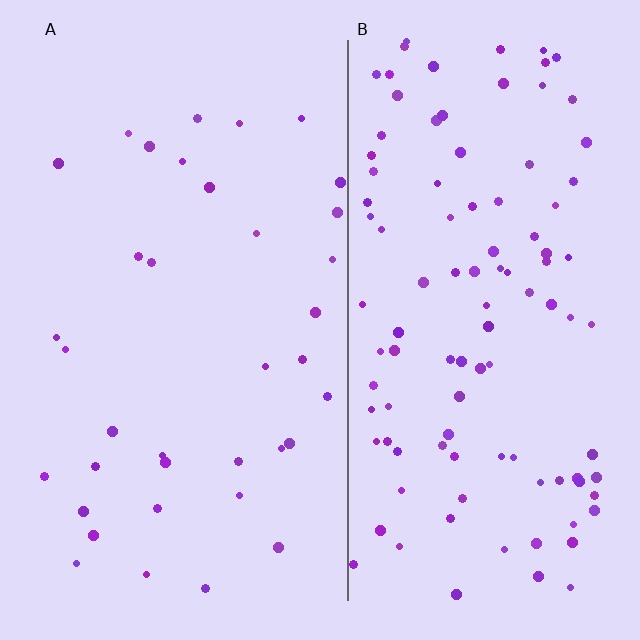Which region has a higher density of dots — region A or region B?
B (the right).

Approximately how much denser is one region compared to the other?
Approximately 3.0× — region B over region A.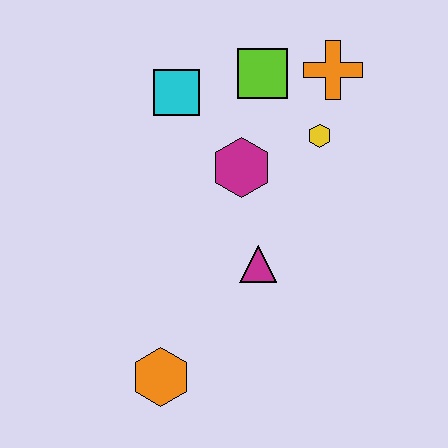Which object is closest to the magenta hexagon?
The yellow hexagon is closest to the magenta hexagon.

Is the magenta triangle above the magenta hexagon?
No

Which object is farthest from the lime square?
The orange hexagon is farthest from the lime square.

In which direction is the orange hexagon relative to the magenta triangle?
The orange hexagon is below the magenta triangle.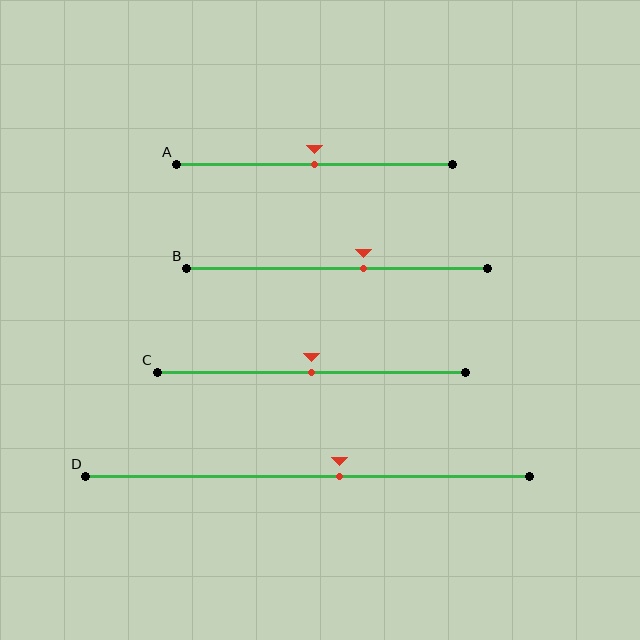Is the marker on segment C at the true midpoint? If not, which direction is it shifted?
Yes, the marker on segment C is at the true midpoint.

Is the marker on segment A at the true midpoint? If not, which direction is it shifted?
Yes, the marker on segment A is at the true midpoint.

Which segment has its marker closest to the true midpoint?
Segment A has its marker closest to the true midpoint.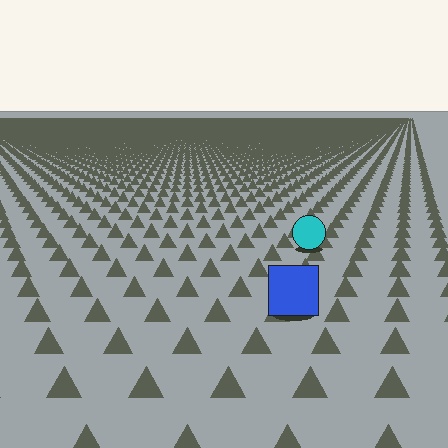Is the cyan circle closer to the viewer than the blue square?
No. The blue square is closer — you can tell from the texture gradient: the ground texture is coarser near it.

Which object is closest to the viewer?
The blue square is closest. The texture marks near it are larger and more spread out.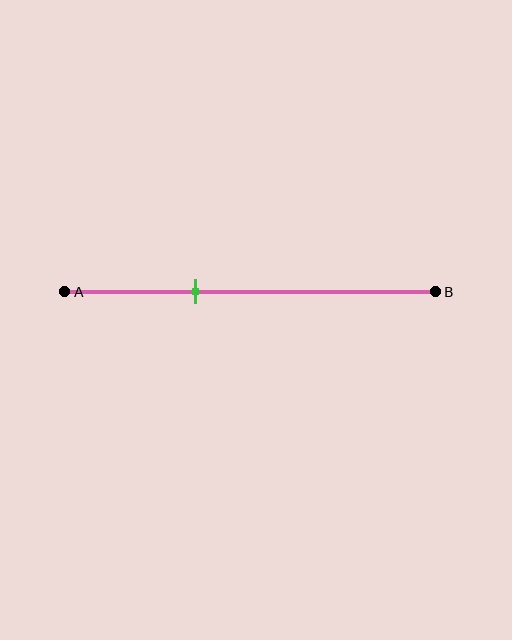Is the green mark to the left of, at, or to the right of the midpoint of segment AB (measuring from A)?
The green mark is to the left of the midpoint of segment AB.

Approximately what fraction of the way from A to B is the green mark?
The green mark is approximately 35% of the way from A to B.